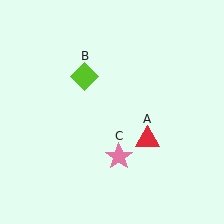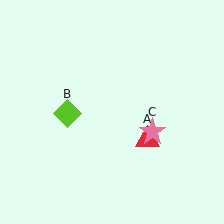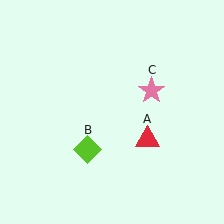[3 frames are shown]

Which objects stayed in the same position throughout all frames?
Red triangle (object A) remained stationary.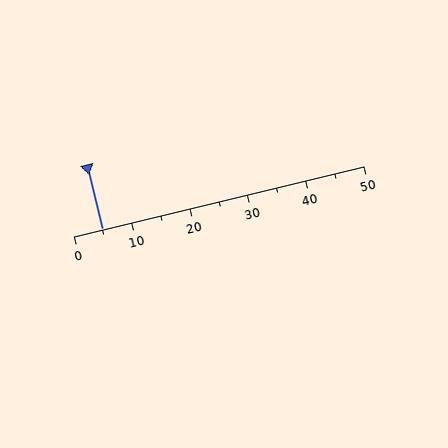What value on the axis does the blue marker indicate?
The marker indicates approximately 5.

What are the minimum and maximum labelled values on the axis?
The axis runs from 0 to 50.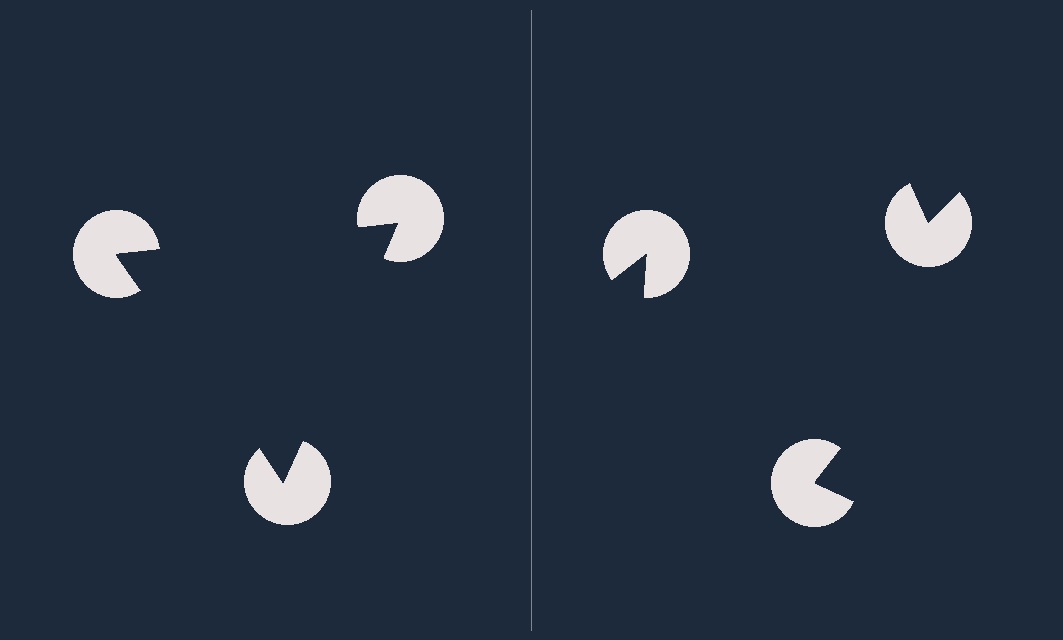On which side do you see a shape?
An illusory triangle appears on the left side. On the right side the wedge cuts are rotated, so no coherent shape forms.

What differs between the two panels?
The pac-man discs are positioned identically on both sides; only the wedge orientations differ. On the left they align to a triangle; on the right they are misaligned.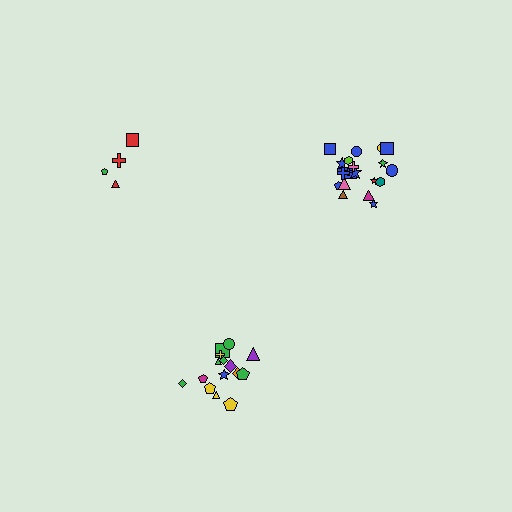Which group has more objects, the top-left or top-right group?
The top-right group.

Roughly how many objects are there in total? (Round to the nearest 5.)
Roughly 40 objects in total.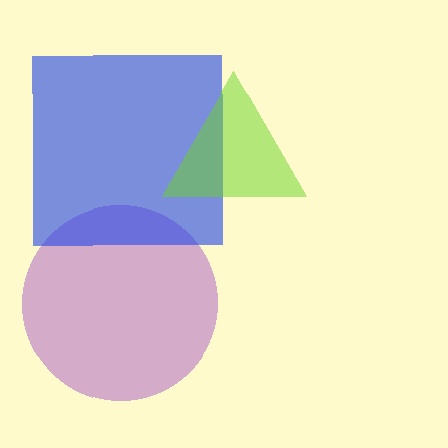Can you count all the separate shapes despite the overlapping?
Yes, there are 3 separate shapes.